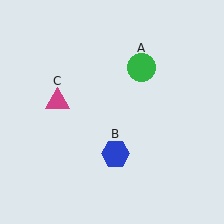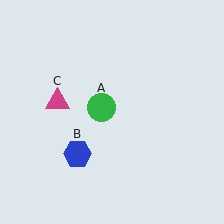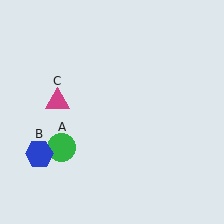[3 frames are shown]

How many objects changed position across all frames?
2 objects changed position: green circle (object A), blue hexagon (object B).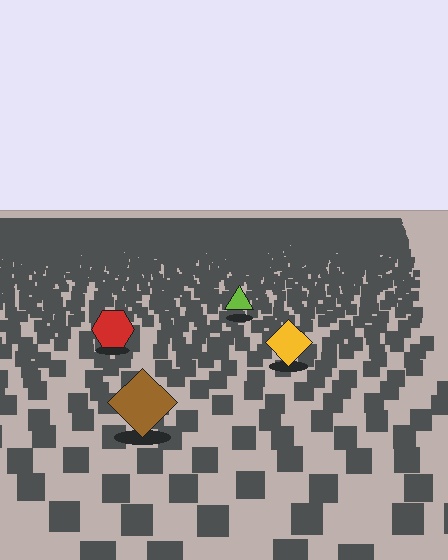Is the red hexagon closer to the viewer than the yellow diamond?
No. The yellow diamond is closer — you can tell from the texture gradient: the ground texture is coarser near it.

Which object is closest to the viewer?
The brown diamond is closest. The texture marks near it are larger and more spread out.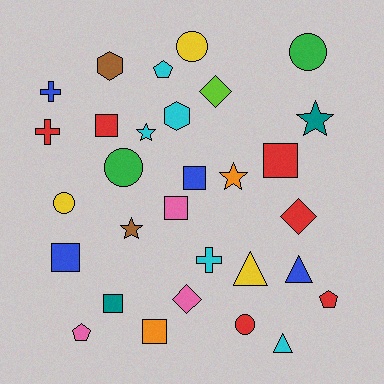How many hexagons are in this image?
There are 2 hexagons.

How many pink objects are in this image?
There are 3 pink objects.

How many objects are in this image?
There are 30 objects.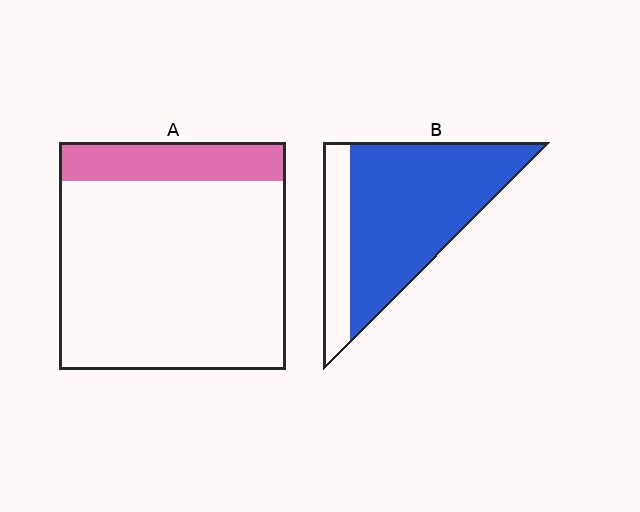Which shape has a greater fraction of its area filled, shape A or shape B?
Shape B.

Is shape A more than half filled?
No.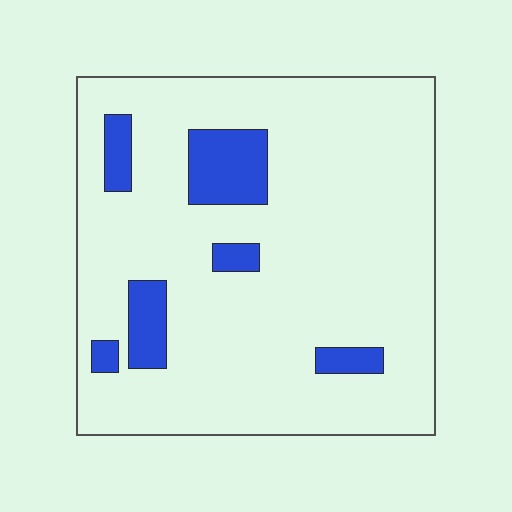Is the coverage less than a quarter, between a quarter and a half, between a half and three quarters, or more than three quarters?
Less than a quarter.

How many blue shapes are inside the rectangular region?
6.